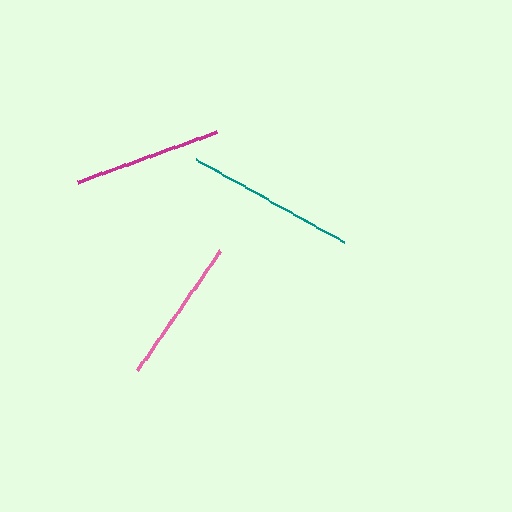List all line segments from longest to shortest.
From longest to shortest: teal, magenta, pink.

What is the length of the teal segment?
The teal segment is approximately 170 pixels long.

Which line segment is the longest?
The teal line is the longest at approximately 170 pixels.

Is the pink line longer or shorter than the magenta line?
The magenta line is longer than the pink line.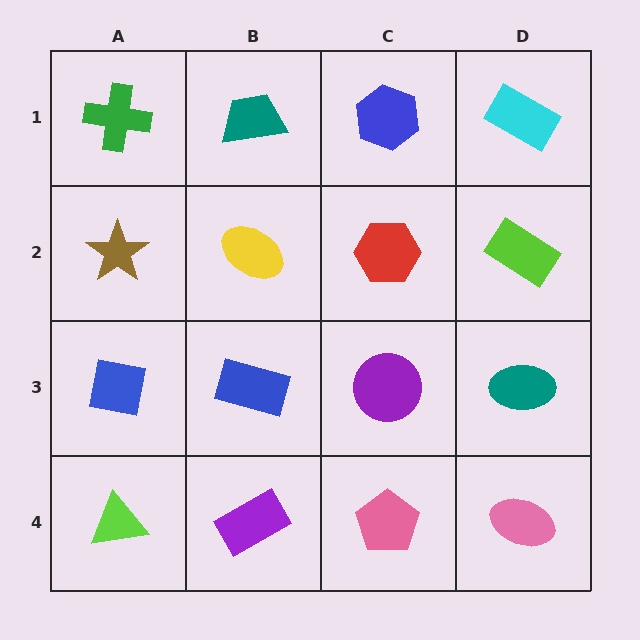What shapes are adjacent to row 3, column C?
A red hexagon (row 2, column C), a pink pentagon (row 4, column C), a blue rectangle (row 3, column B), a teal ellipse (row 3, column D).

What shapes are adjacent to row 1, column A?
A brown star (row 2, column A), a teal trapezoid (row 1, column B).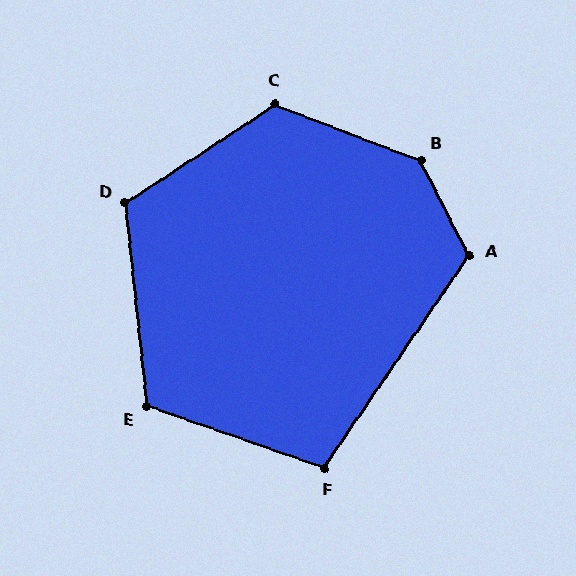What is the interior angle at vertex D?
Approximately 117 degrees (obtuse).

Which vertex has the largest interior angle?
B, at approximately 138 degrees.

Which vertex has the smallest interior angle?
F, at approximately 105 degrees.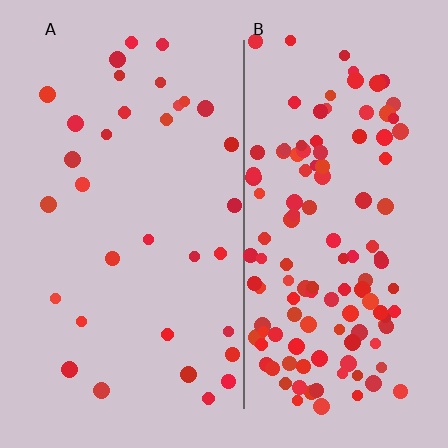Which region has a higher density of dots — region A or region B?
B (the right).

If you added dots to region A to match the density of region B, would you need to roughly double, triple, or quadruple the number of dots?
Approximately quadruple.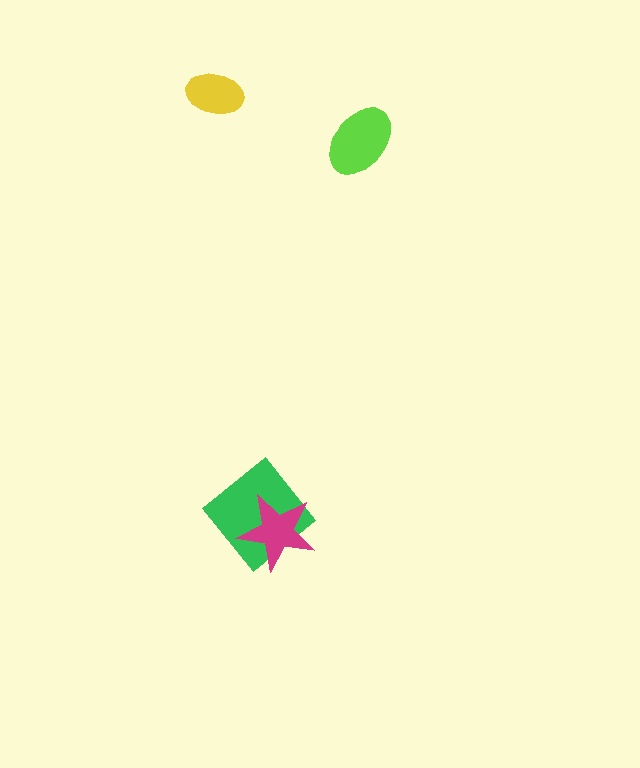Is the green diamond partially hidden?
Yes, it is partially covered by another shape.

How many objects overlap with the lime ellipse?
0 objects overlap with the lime ellipse.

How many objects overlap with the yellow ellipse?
0 objects overlap with the yellow ellipse.